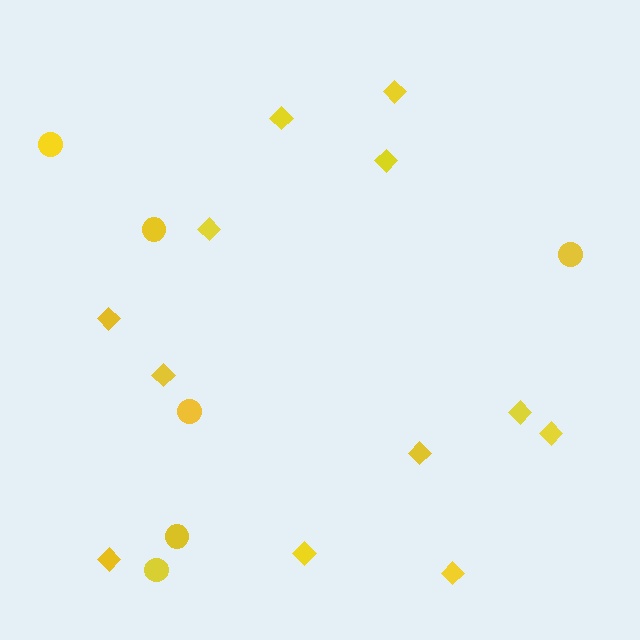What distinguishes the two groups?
There are 2 groups: one group of diamonds (12) and one group of circles (6).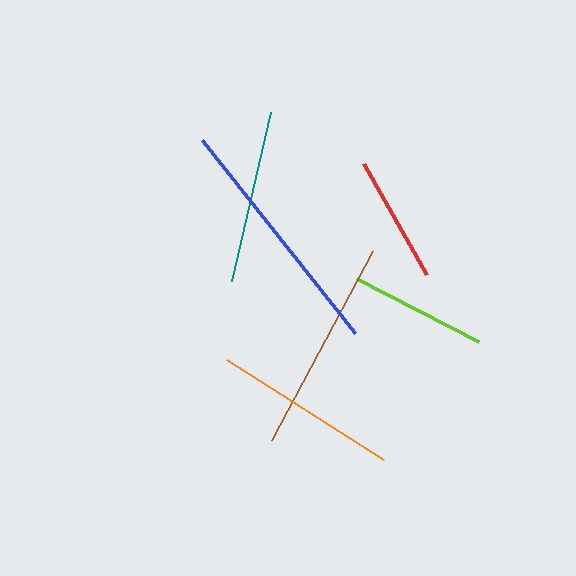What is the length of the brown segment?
The brown segment is approximately 215 pixels long.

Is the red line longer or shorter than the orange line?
The orange line is longer than the red line.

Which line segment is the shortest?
The red line is the shortest at approximately 128 pixels.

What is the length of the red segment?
The red segment is approximately 128 pixels long.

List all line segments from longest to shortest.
From longest to shortest: blue, brown, orange, teal, lime, red.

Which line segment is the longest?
The blue line is the longest at approximately 246 pixels.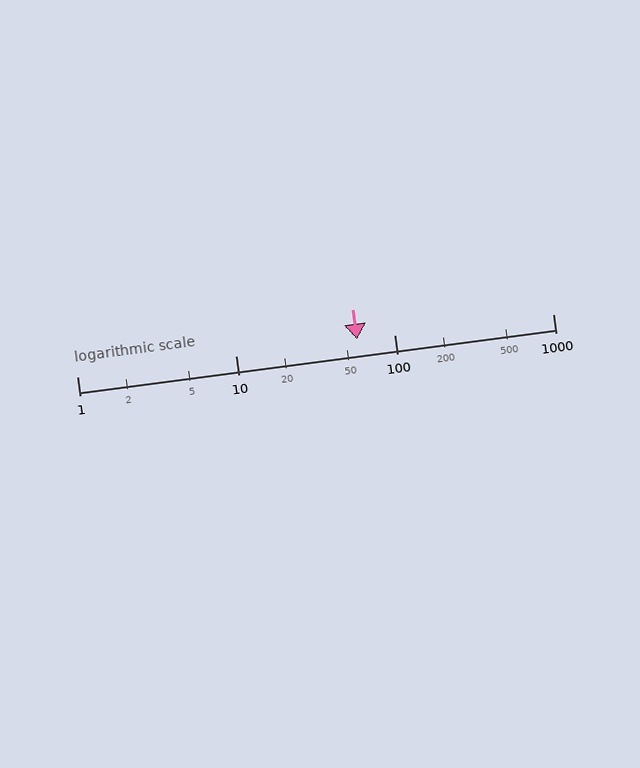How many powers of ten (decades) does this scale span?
The scale spans 3 decades, from 1 to 1000.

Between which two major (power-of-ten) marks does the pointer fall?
The pointer is between 10 and 100.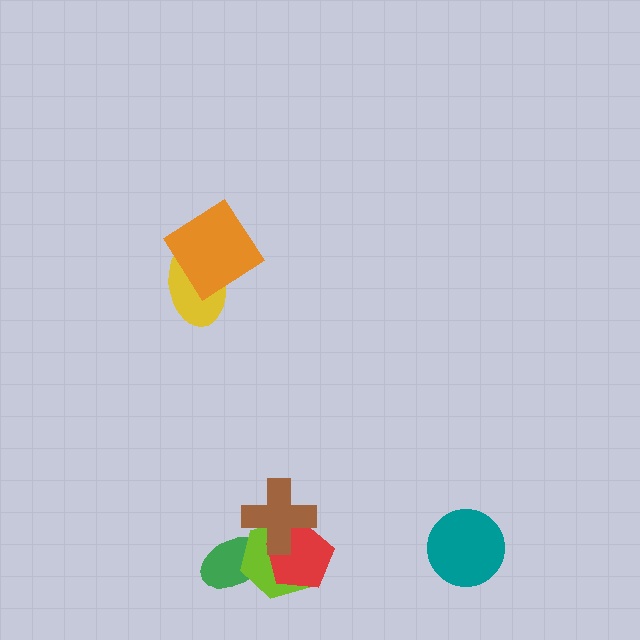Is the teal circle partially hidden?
No, no other shape covers it.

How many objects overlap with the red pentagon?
2 objects overlap with the red pentagon.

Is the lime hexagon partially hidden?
Yes, it is partially covered by another shape.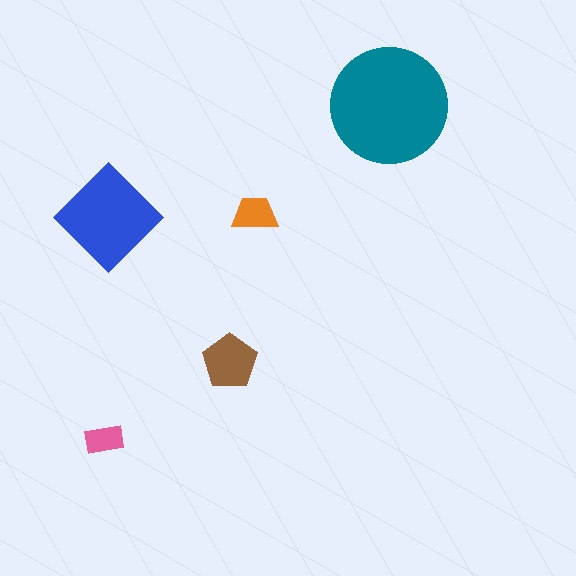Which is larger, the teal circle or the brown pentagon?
The teal circle.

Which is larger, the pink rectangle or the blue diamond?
The blue diamond.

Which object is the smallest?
The pink rectangle.